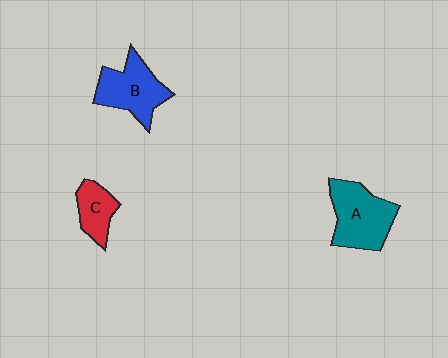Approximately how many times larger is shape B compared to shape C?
Approximately 1.7 times.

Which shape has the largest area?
Shape A (teal).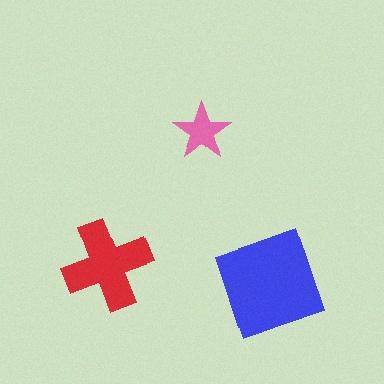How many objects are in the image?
There are 3 objects in the image.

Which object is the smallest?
The pink star.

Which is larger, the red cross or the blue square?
The blue square.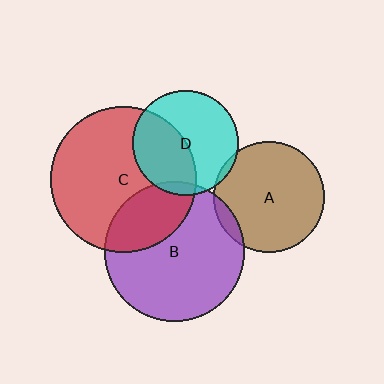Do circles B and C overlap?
Yes.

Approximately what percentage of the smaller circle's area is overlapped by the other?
Approximately 30%.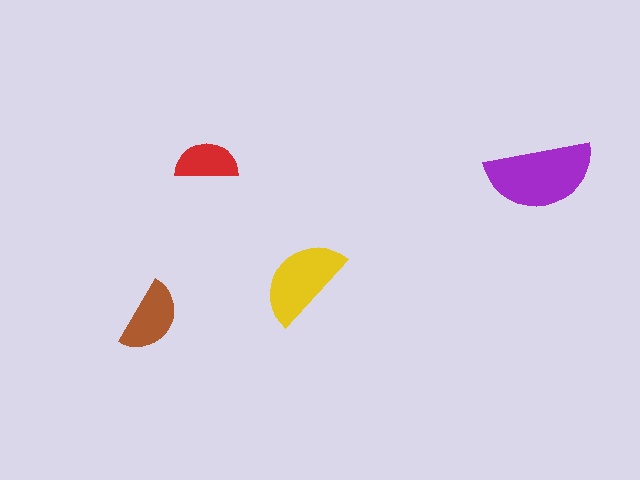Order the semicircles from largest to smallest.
the purple one, the yellow one, the brown one, the red one.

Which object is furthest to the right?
The purple semicircle is rightmost.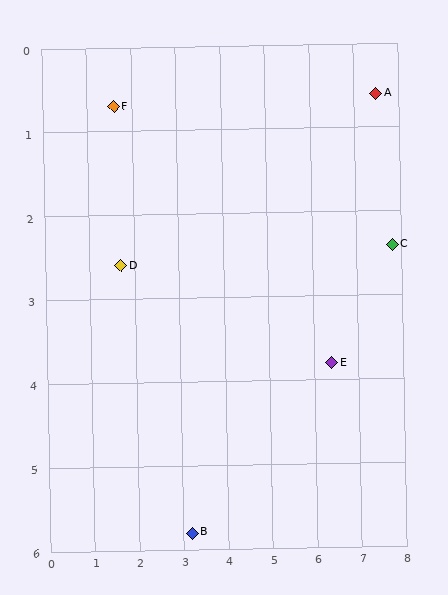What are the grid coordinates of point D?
Point D is at approximately (1.7, 2.6).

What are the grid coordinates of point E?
Point E is at approximately (6.4, 3.8).